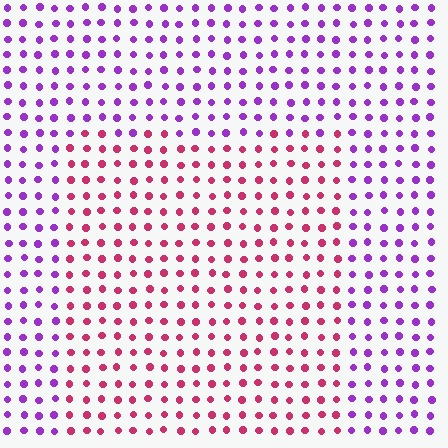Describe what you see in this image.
The image is filled with small purple elements in a uniform arrangement. A rectangle-shaped region is visible where the elements are tinted to a slightly different hue, forming a subtle color boundary.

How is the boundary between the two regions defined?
The boundary is defined purely by a slight shift in hue (about 55 degrees). Spacing, size, and orientation are identical on both sides.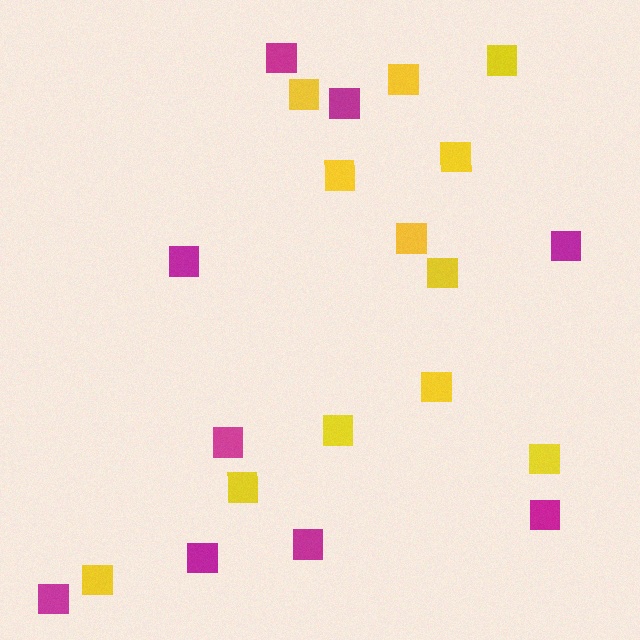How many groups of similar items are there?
There are 2 groups: one group of magenta squares (9) and one group of yellow squares (12).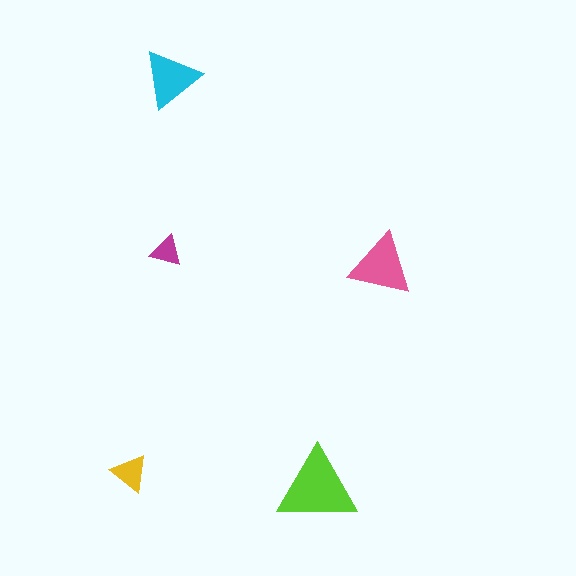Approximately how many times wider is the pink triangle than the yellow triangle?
About 1.5 times wider.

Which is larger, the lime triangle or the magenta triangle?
The lime one.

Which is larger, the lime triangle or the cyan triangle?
The lime one.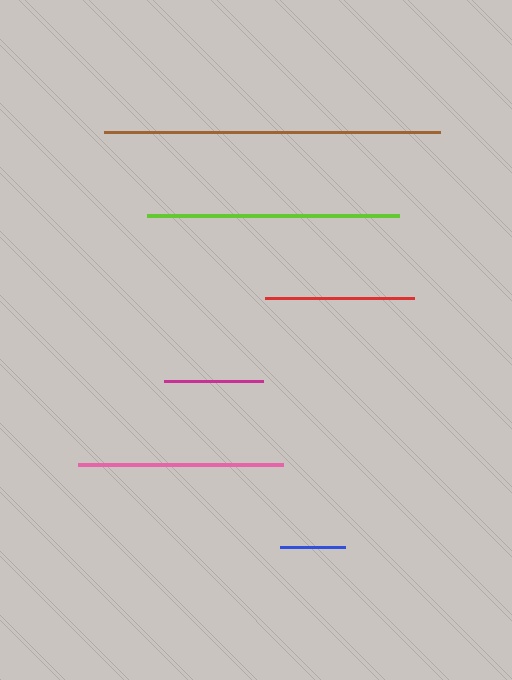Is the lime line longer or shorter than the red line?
The lime line is longer than the red line.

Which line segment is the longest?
The brown line is the longest at approximately 336 pixels.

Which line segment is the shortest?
The blue line is the shortest at approximately 65 pixels.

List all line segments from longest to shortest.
From longest to shortest: brown, lime, pink, red, magenta, blue.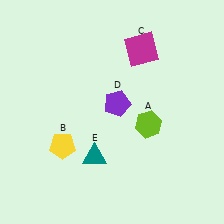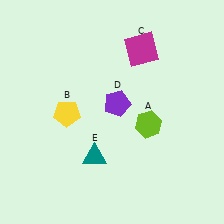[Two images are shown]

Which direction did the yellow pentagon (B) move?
The yellow pentagon (B) moved up.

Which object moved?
The yellow pentagon (B) moved up.